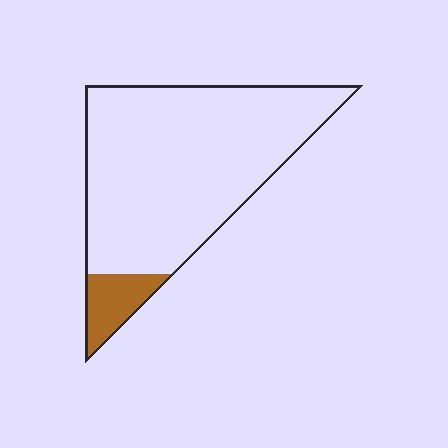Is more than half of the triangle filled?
No.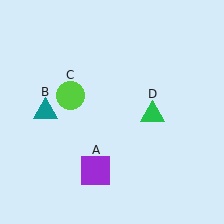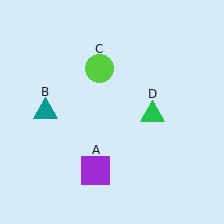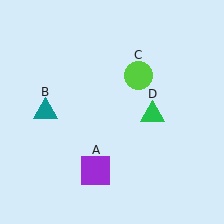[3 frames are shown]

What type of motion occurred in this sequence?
The lime circle (object C) rotated clockwise around the center of the scene.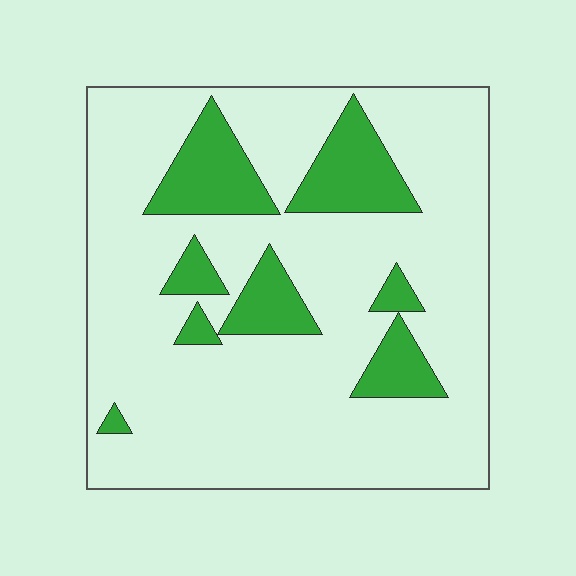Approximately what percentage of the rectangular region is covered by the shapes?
Approximately 20%.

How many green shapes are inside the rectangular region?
8.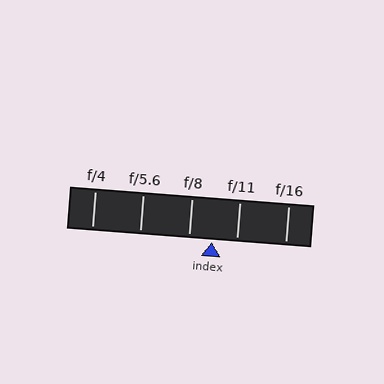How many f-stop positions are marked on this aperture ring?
There are 5 f-stop positions marked.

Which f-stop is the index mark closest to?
The index mark is closest to f/8.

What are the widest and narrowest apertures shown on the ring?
The widest aperture shown is f/4 and the narrowest is f/16.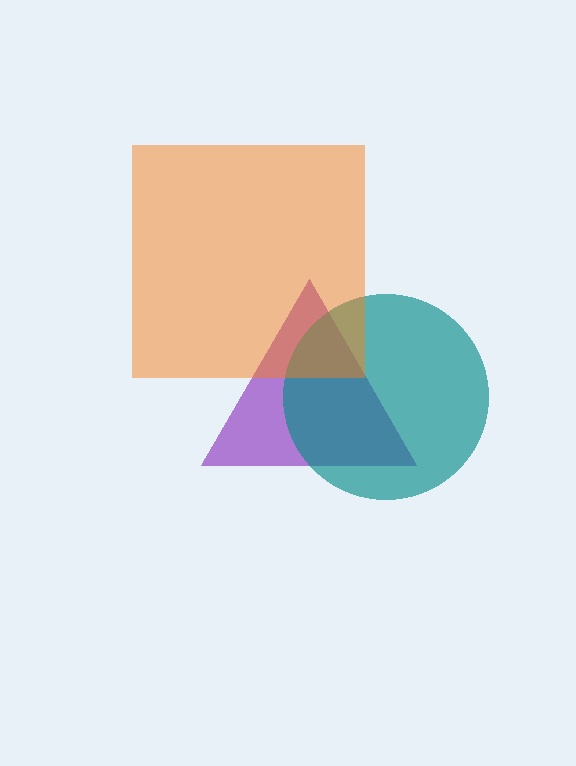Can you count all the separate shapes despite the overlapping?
Yes, there are 3 separate shapes.